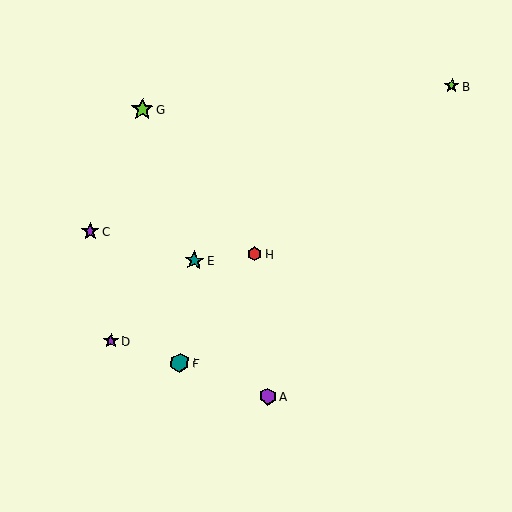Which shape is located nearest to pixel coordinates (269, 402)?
The purple hexagon (labeled A) at (268, 396) is nearest to that location.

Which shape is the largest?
The lime star (labeled G) is the largest.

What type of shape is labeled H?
Shape H is a red hexagon.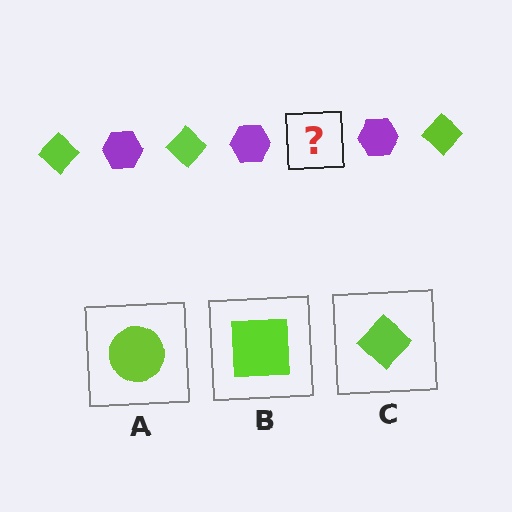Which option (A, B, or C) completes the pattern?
C.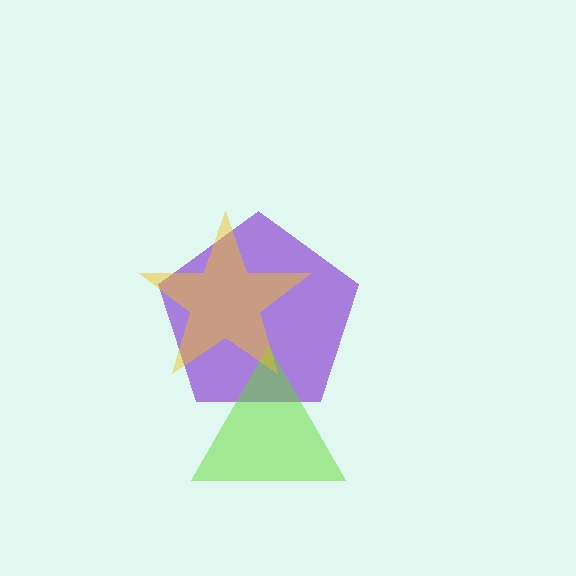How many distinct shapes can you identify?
There are 3 distinct shapes: a purple pentagon, a lime triangle, a yellow star.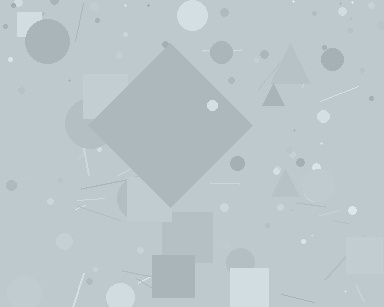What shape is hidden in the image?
A diamond is hidden in the image.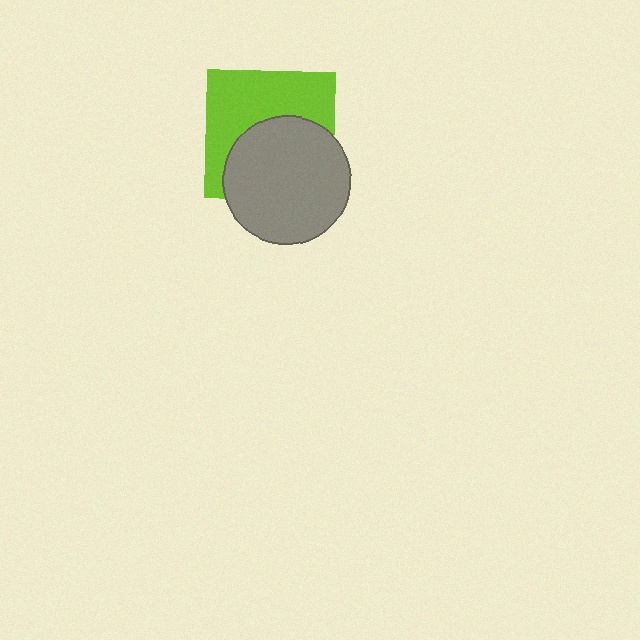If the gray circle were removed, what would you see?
You would see the complete lime square.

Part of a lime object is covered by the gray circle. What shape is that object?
It is a square.